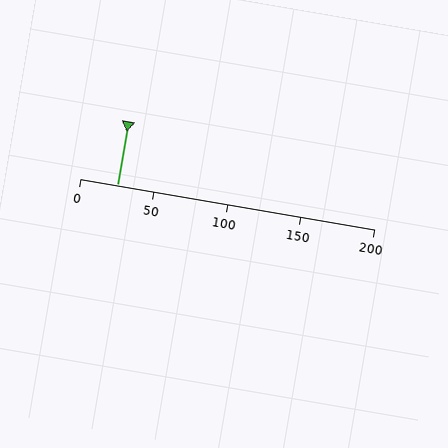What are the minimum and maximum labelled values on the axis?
The axis runs from 0 to 200.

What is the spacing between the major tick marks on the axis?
The major ticks are spaced 50 apart.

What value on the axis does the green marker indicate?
The marker indicates approximately 25.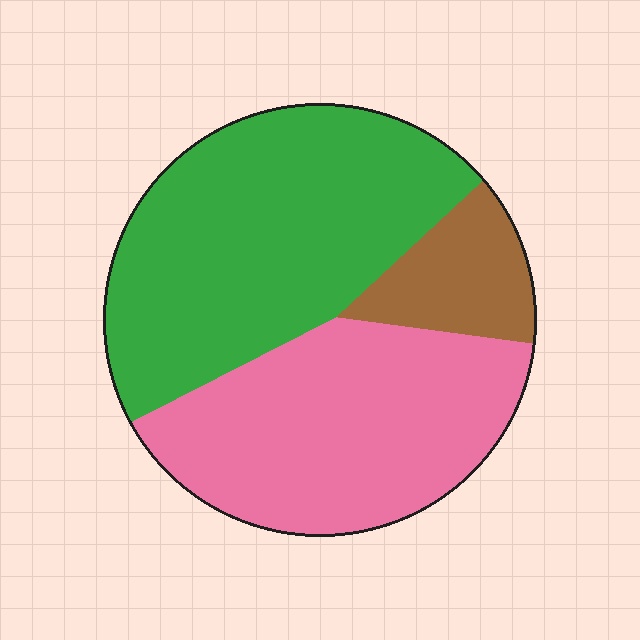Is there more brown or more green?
Green.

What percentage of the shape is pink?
Pink takes up between a quarter and a half of the shape.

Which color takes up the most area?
Green, at roughly 50%.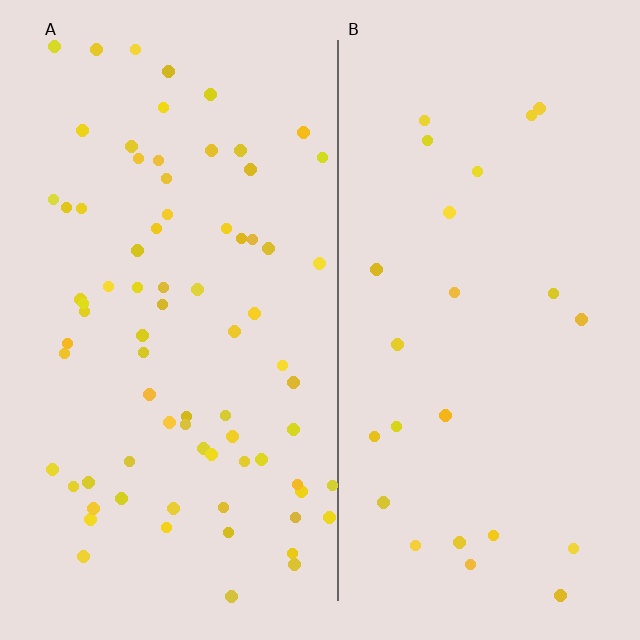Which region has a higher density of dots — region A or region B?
A (the left).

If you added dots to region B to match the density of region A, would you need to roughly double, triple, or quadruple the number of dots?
Approximately triple.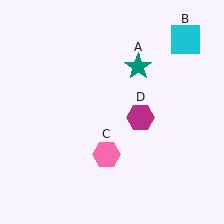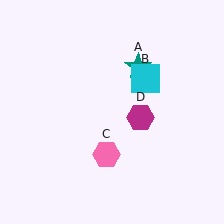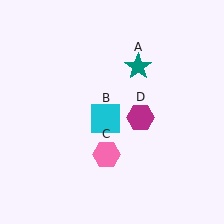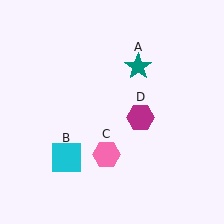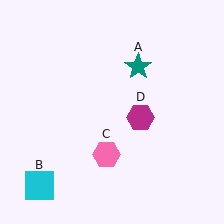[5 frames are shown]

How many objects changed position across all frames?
1 object changed position: cyan square (object B).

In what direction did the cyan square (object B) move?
The cyan square (object B) moved down and to the left.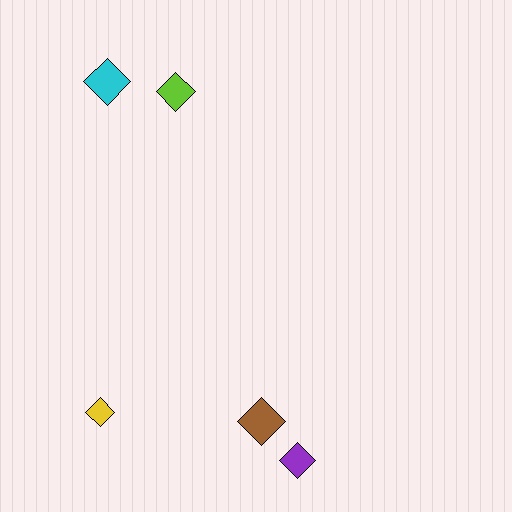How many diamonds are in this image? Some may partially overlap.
There are 5 diamonds.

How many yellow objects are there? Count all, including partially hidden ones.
There is 1 yellow object.